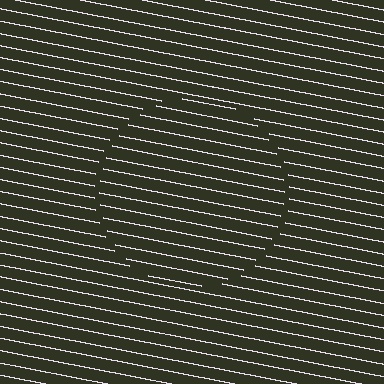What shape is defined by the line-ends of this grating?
An illusory circle. The interior of the shape contains the same grating, shifted by half a period — the contour is defined by the phase discontinuity where line-ends from the inner and outer gratings abut.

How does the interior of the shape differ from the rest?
The interior of the shape contains the same grating, shifted by half a period — the contour is defined by the phase discontinuity where line-ends from the inner and outer gratings abut.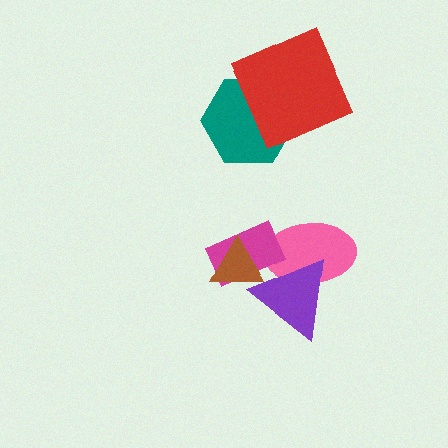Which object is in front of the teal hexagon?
The red square is in front of the teal hexagon.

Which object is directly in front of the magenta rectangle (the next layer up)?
The purple triangle is directly in front of the magenta rectangle.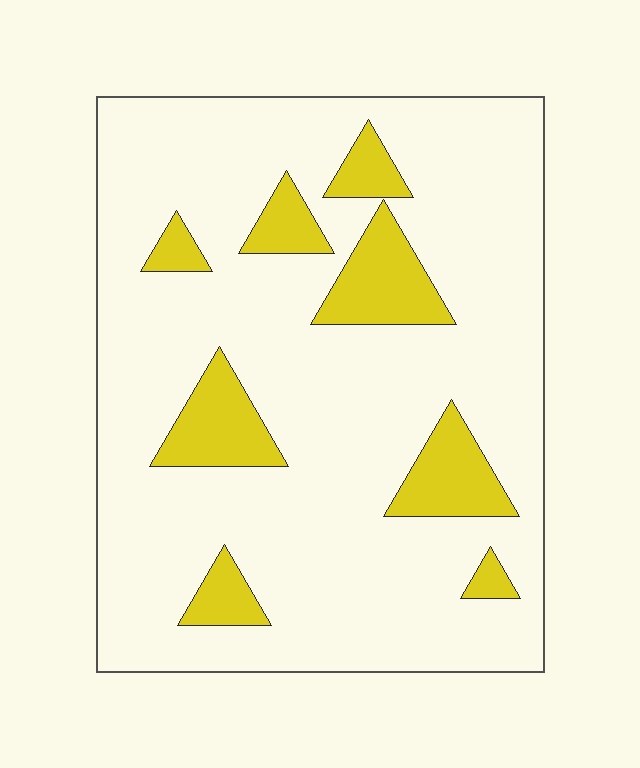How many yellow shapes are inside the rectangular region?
8.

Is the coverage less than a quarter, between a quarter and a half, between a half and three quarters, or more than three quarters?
Less than a quarter.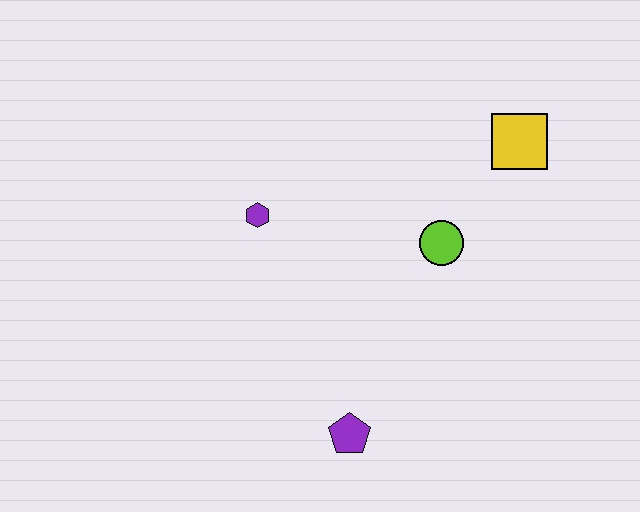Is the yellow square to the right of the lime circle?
Yes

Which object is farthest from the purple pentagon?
The yellow square is farthest from the purple pentagon.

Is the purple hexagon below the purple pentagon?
No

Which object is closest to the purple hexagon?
The lime circle is closest to the purple hexagon.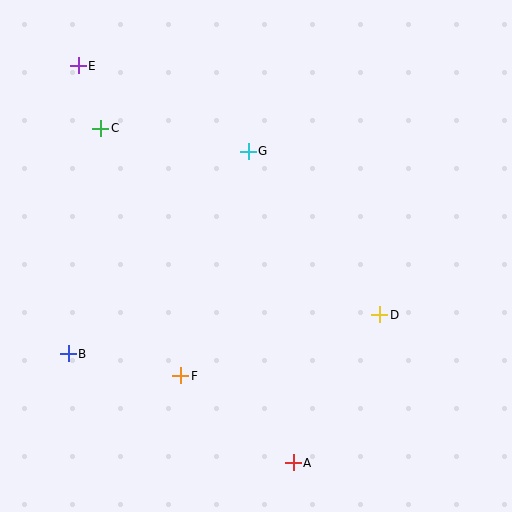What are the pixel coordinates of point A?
Point A is at (293, 463).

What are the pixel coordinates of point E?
Point E is at (78, 66).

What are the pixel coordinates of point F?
Point F is at (181, 376).